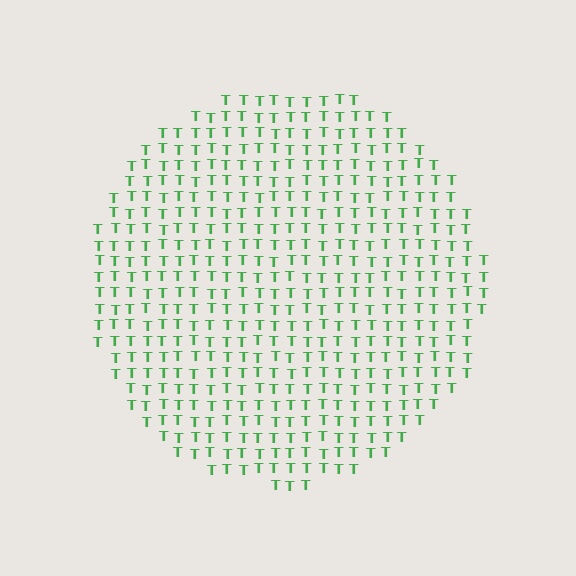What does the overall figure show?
The overall figure shows a circle.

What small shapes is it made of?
It is made of small letter T's.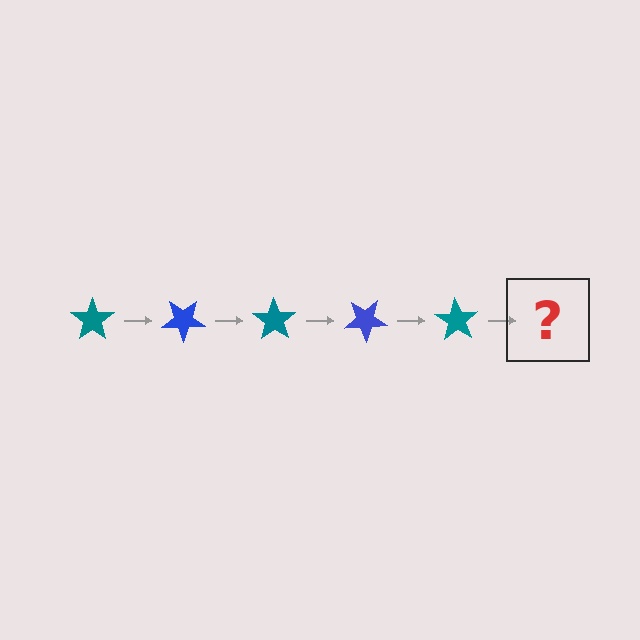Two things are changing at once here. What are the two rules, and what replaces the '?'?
The two rules are that it rotates 35 degrees each step and the color cycles through teal and blue. The '?' should be a blue star, rotated 175 degrees from the start.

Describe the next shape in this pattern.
It should be a blue star, rotated 175 degrees from the start.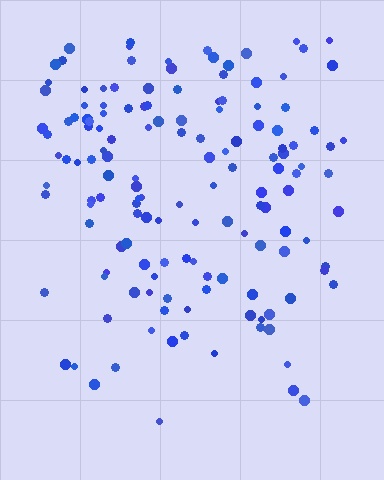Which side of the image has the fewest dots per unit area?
The bottom.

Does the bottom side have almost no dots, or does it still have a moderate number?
Still a moderate number, just noticeably fewer than the top.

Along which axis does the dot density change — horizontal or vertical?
Vertical.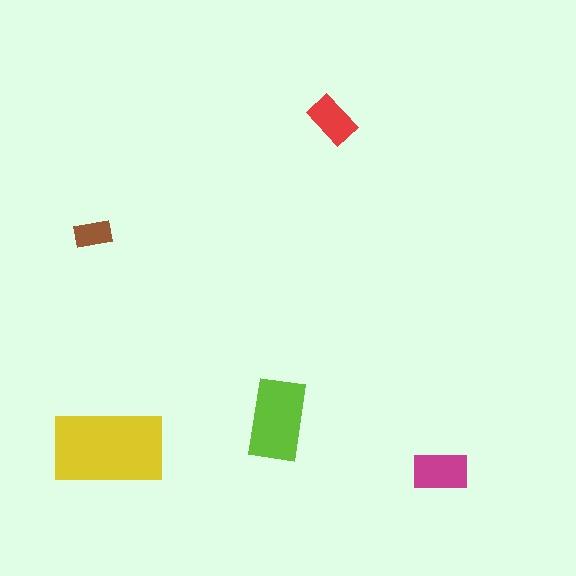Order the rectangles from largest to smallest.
the yellow one, the lime one, the magenta one, the red one, the brown one.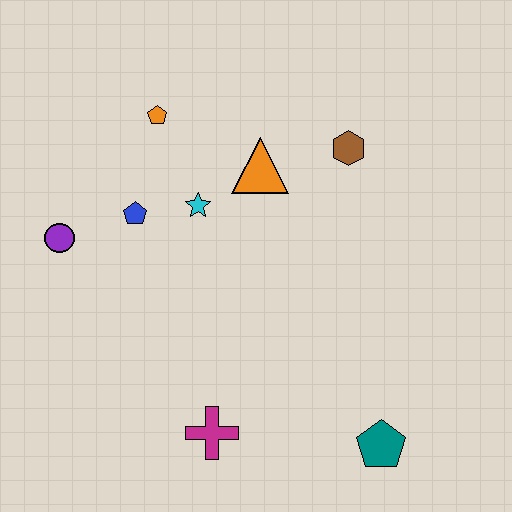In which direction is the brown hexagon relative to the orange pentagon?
The brown hexagon is to the right of the orange pentagon.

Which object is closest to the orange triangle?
The cyan star is closest to the orange triangle.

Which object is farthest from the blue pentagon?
The teal pentagon is farthest from the blue pentagon.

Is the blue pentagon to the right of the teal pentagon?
No